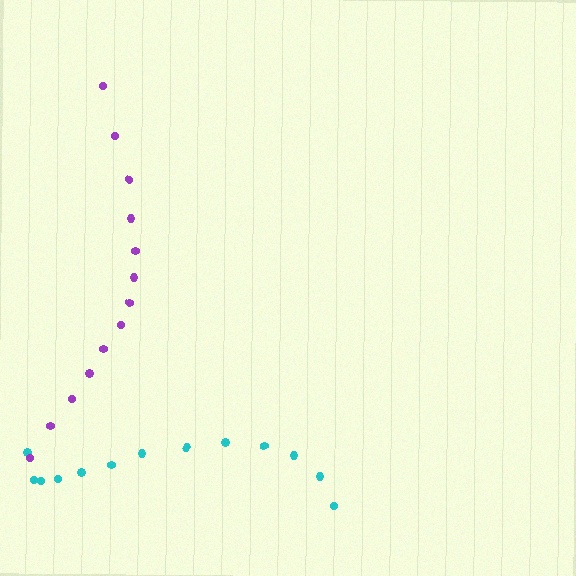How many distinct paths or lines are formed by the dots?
There are 2 distinct paths.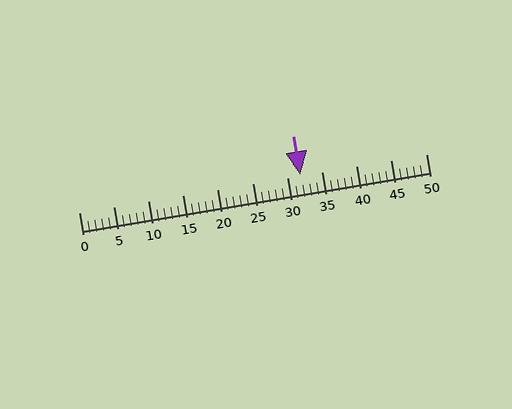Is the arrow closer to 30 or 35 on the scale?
The arrow is closer to 30.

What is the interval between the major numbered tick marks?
The major tick marks are spaced 5 units apart.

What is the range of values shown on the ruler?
The ruler shows values from 0 to 50.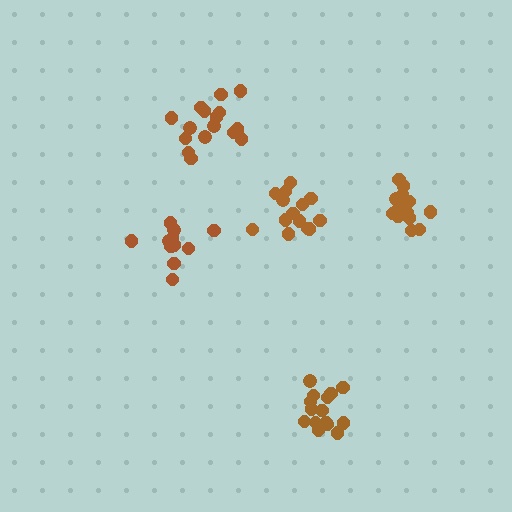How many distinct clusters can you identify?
There are 5 distinct clusters.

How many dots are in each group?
Group 1: 16 dots, Group 2: 15 dots, Group 3: 15 dots, Group 4: 11 dots, Group 5: 14 dots (71 total).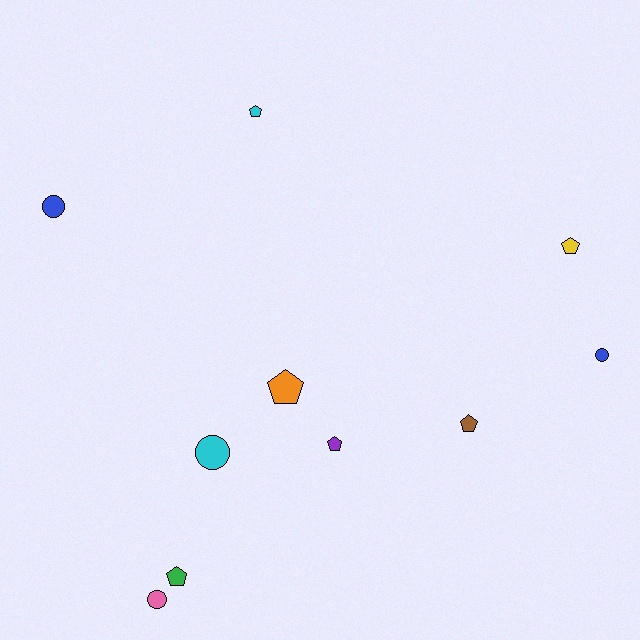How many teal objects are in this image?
There are no teal objects.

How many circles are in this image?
There are 4 circles.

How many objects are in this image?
There are 10 objects.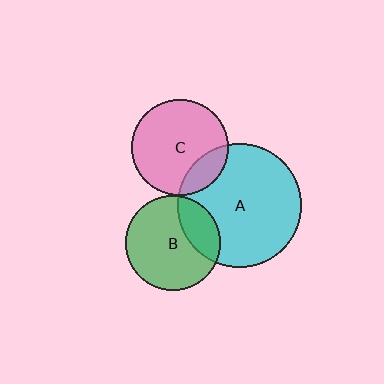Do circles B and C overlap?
Yes.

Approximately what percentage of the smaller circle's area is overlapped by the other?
Approximately 5%.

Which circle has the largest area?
Circle A (cyan).